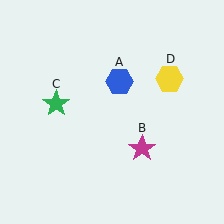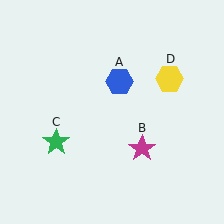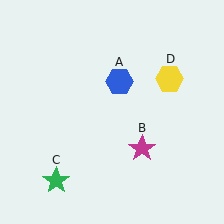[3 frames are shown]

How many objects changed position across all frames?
1 object changed position: green star (object C).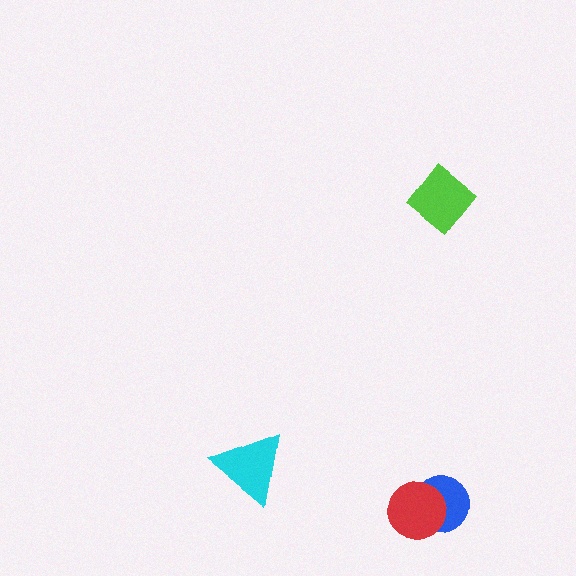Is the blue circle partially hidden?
Yes, it is partially covered by another shape.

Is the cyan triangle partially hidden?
No, no other shape covers it.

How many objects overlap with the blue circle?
1 object overlaps with the blue circle.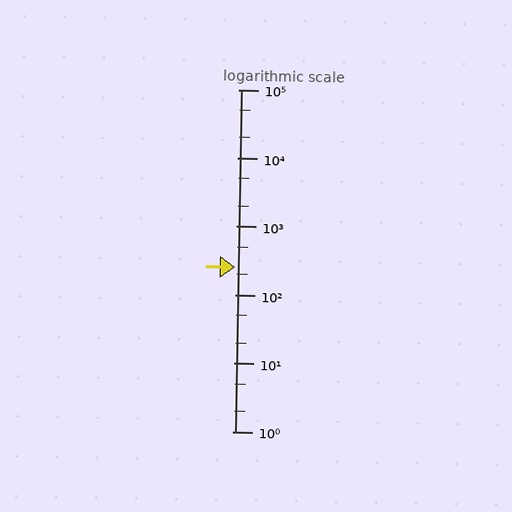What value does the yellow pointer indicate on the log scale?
The pointer indicates approximately 250.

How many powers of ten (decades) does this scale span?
The scale spans 5 decades, from 1 to 100000.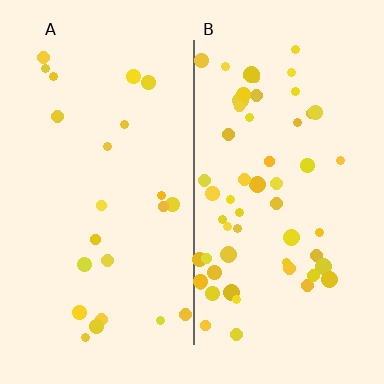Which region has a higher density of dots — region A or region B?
B (the right).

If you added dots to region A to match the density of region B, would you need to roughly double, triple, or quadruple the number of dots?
Approximately double.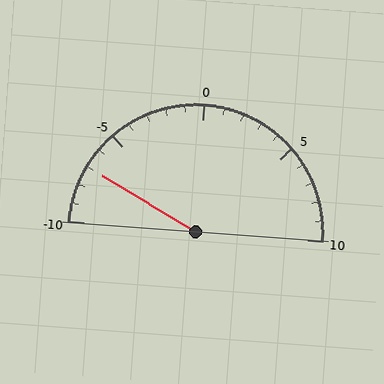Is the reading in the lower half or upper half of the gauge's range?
The reading is in the lower half of the range (-10 to 10).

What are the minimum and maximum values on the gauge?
The gauge ranges from -10 to 10.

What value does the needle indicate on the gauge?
The needle indicates approximately -7.